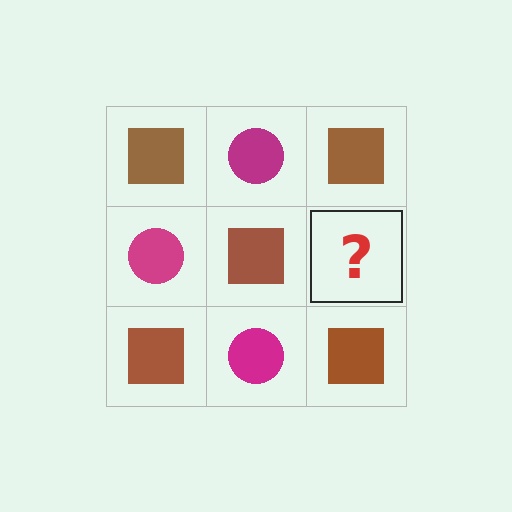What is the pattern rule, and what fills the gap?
The rule is that it alternates brown square and magenta circle in a checkerboard pattern. The gap should be filled with a magenta circle.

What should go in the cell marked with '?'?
The missing cell should contain a magenta circle.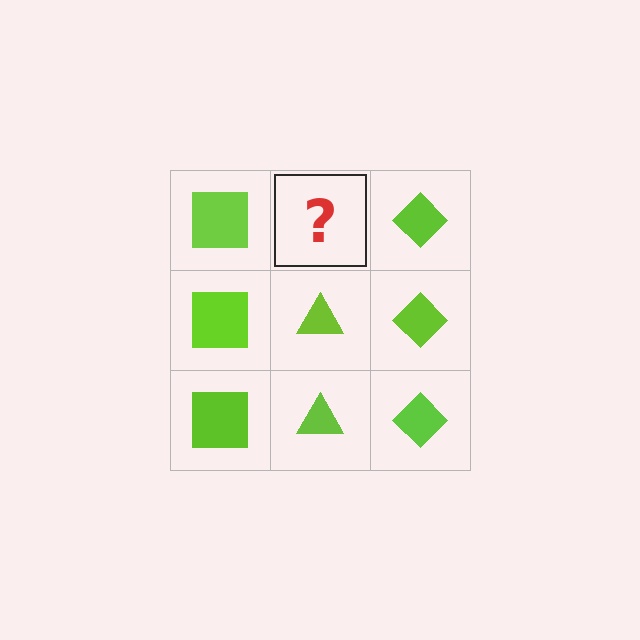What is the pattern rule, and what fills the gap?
The rule is that each column has a consistent shape. The gap should be filled with a lime triangle.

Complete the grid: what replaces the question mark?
The question mark should be replaced with a lime triangle.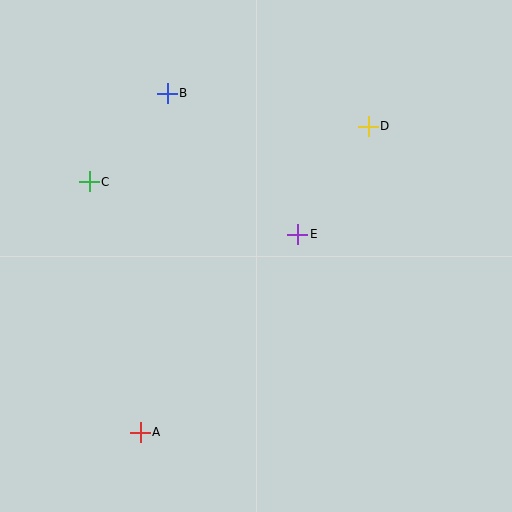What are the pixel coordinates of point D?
Point D is at (368, 126).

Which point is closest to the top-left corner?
Point B is closest to the top-left corner.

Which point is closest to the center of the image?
Point E at (298, 234) is closest to the center.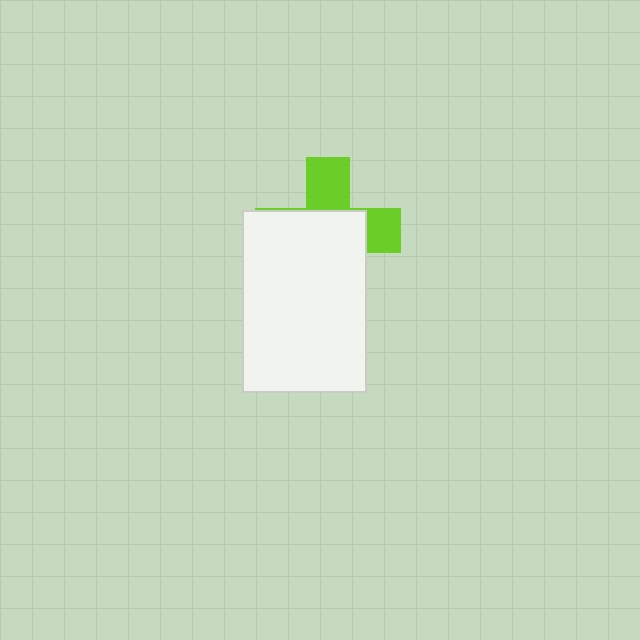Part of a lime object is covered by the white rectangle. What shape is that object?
It is a cross.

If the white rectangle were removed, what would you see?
You would see the complete lime cross.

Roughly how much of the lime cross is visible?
A small part of it is visible (roughly 36%).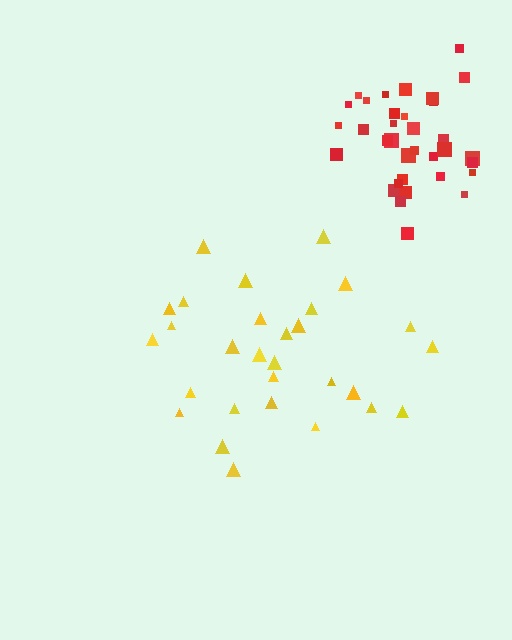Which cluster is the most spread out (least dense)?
Yellow.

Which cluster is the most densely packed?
Red.